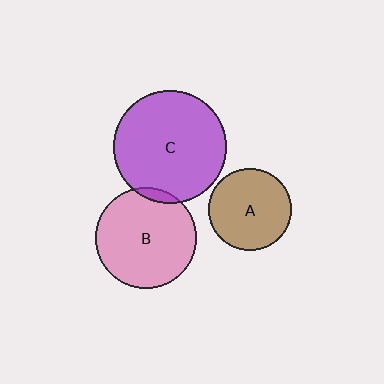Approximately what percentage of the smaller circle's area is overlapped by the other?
Approximately 5%.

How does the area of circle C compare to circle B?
Approximately 1.3 times.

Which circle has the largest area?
Circle C (purple).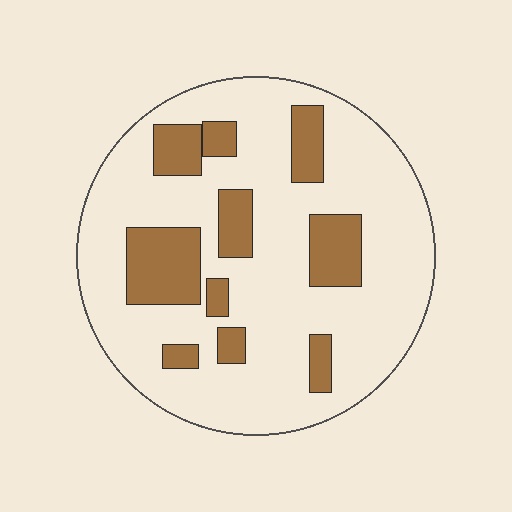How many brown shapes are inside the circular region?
10.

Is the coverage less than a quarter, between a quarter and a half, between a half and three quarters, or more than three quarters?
Less than a quarter.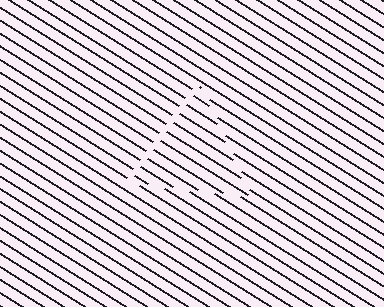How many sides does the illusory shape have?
3 sides — the line-ends trace a triangle.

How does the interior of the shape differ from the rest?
The interior of the shape contains the same grating, shifted by half a period — the contour is defined by the phase discontinuity where line-ends from the inner and outer gratings abut.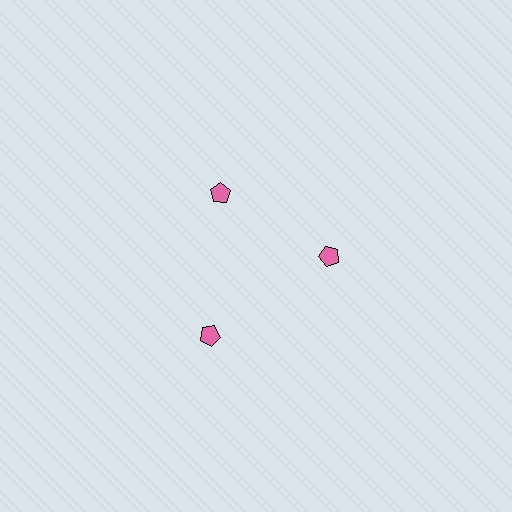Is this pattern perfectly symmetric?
No. The 3 pink pentagons are arranged in a ring, but one element near the 7 o'clock position is pushed outward from the center, breaking the 3-fold rotational symmetry.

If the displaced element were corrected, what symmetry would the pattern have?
It would have 3-fold rotational symmetry — the pattern would map onto itself every 120 degrees.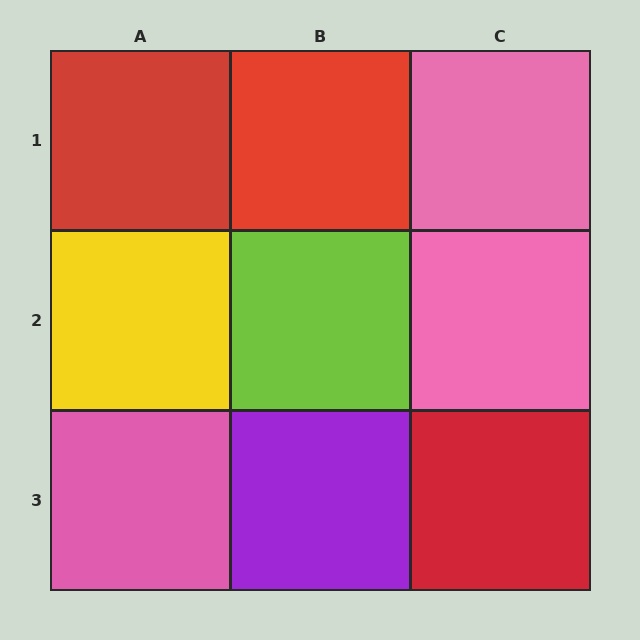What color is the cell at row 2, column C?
Pink.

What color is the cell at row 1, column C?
Pink.